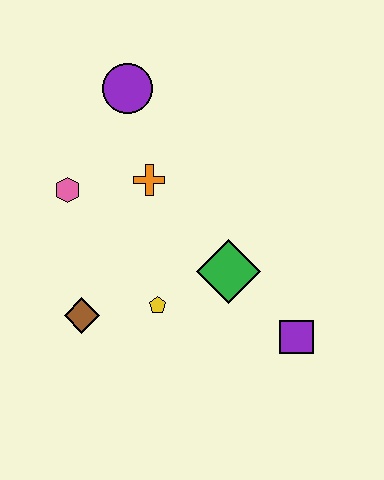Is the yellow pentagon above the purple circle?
No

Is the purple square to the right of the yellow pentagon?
Yes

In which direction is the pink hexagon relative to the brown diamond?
The pink hexagon is above the brown diamond.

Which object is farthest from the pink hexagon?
The purple square is farthest from the pink hexagon.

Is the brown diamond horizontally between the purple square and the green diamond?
No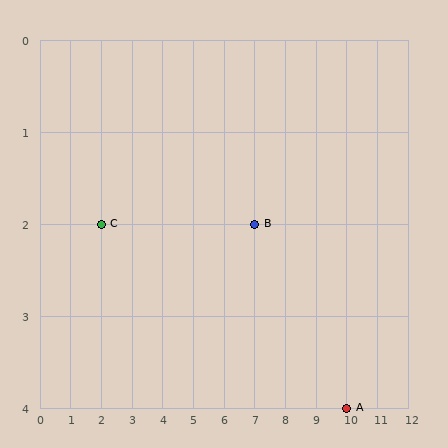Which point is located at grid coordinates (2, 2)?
Point C is at (2, 2).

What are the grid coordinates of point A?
Point A is at grid coordinates (10, 4).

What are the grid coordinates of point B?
Point B is at grid coordinates (7, 2).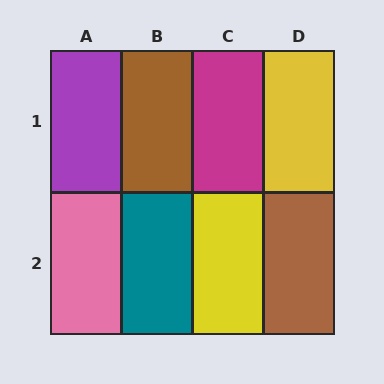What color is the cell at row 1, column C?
Magenta.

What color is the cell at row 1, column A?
Purple.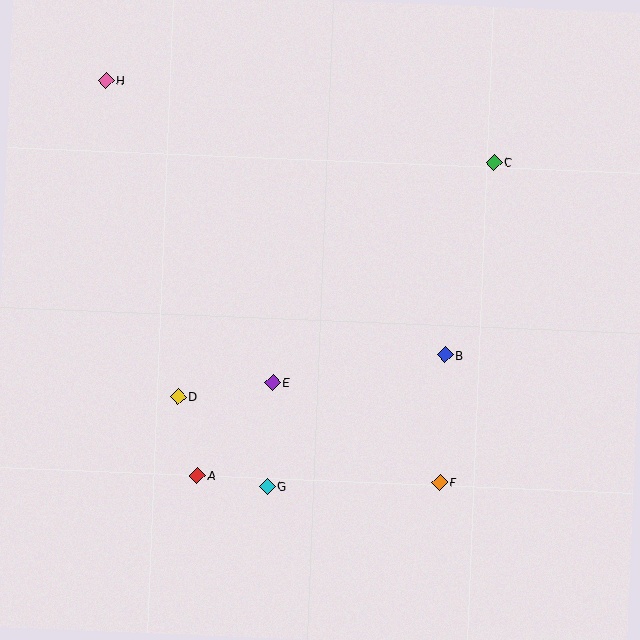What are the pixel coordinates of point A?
Point A is at (197, 475).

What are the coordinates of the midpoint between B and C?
The midpoint between B and C is at (469, 259).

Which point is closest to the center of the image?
Point E at (272, 382) is closest to the center.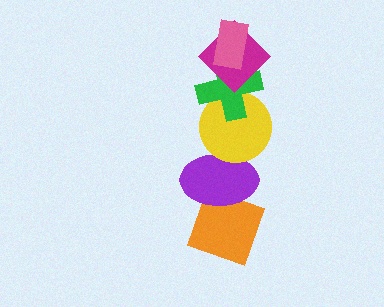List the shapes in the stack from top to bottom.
From top to bottom: the pink rectangle, the magenta diamond, the green cross, the yellow circle, the purple ellipse, the orange diamond.